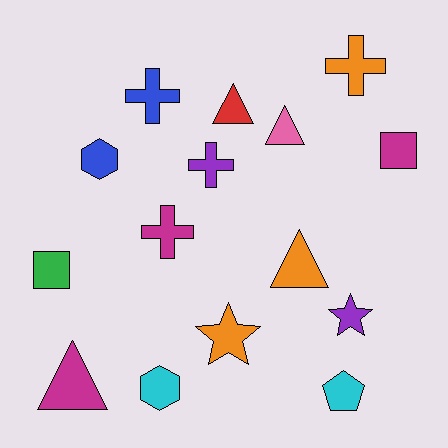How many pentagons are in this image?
There is 1 pentagon.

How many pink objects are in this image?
There is 1 pink object.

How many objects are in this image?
There are 15 objects.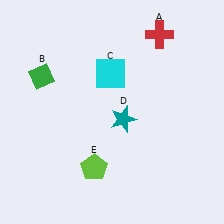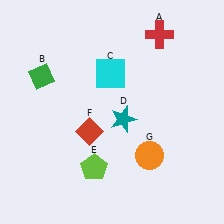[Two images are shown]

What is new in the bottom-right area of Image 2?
An orange circle (G) was added in the bottom-right area of Image 2.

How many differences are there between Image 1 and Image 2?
There are 2 differences between the two images.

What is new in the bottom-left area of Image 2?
A red diamond (F) was added in the bottom-left area of Image 2.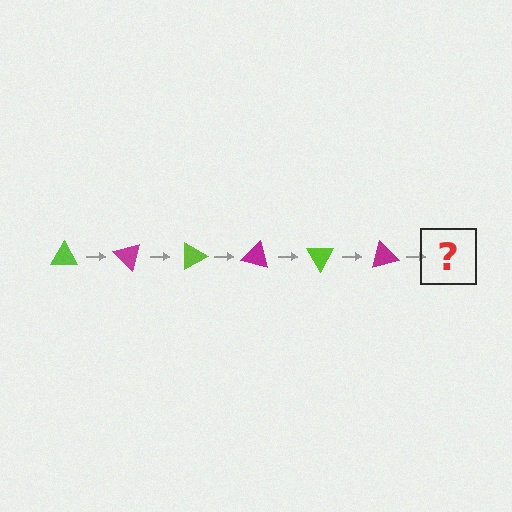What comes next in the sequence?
The next element should be a lime triangle, rotated 270 degrees from the start.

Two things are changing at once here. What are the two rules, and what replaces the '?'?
The two rules are that it rotates 45 degrees each step and the color cycles through lime and magenta. The '?' should be a lime triangle, rotated 270 degrees from the start.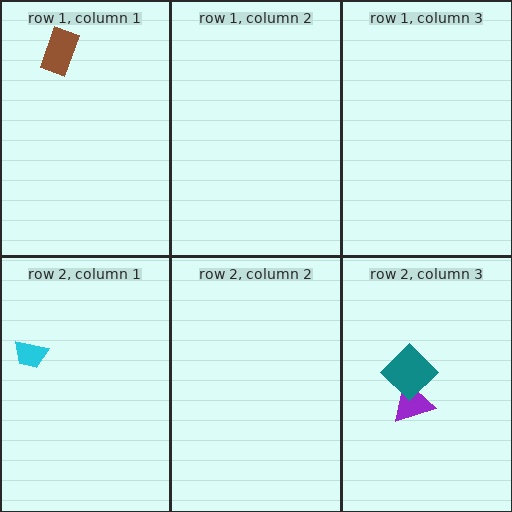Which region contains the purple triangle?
The row 2, column 3 region.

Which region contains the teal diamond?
The row 2, column 3 region.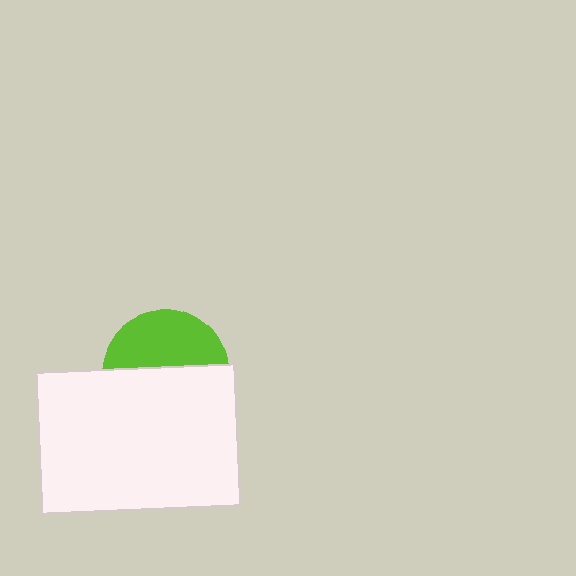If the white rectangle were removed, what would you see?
You would see the complete lime circle.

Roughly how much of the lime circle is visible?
A small part of it is visible (roughly 44%).